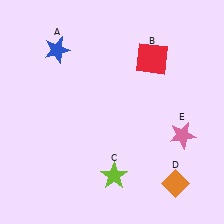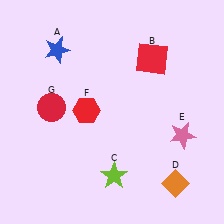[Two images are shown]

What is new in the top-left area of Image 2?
A red hexagon (F) was added in the top-left area of Image 2.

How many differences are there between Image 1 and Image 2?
There are 2 differences between the two images.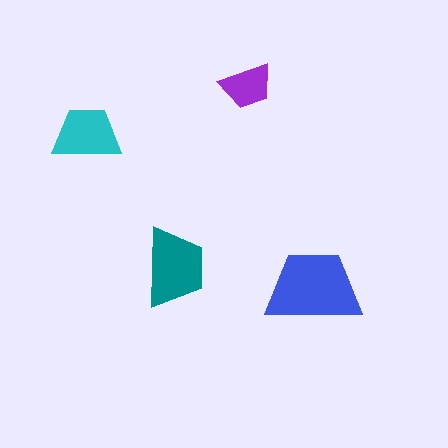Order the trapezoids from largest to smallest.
the blue one, the teal one, the cyan one, the purple one.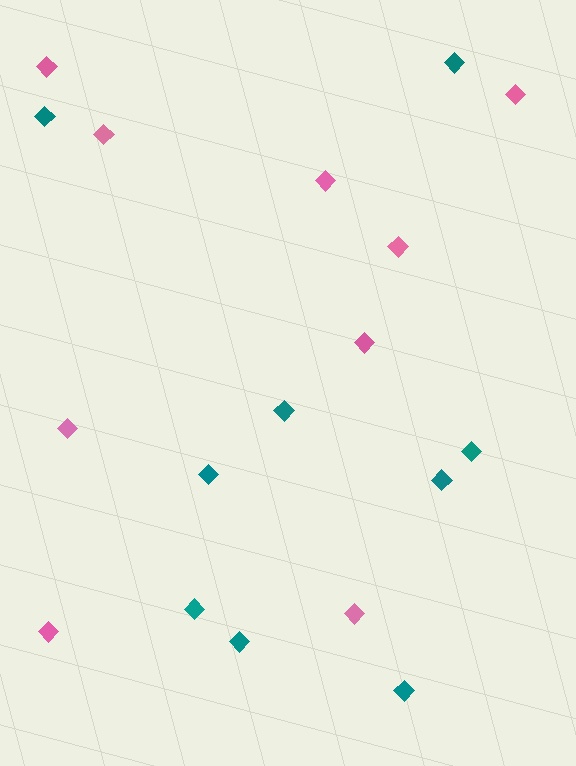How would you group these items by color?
There are 2 groups: one group of teal diamonds (9) and one group of pink diamonds (9).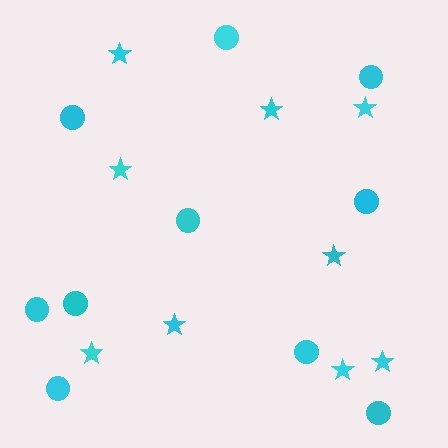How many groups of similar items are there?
There are 2 groups: one group of circles (10) and one group of stars (9).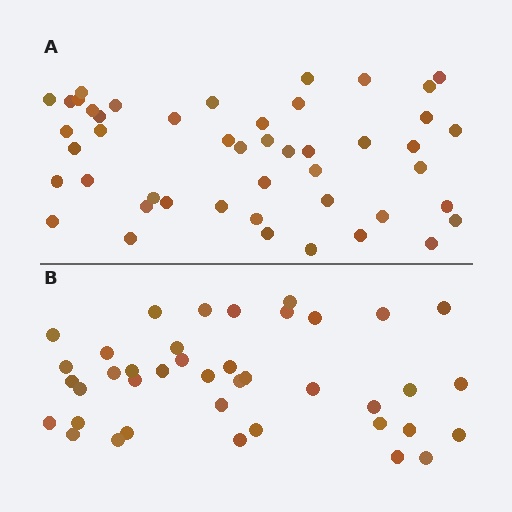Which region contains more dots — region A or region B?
Region A (the top region) has more dots.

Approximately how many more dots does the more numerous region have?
Region A has roughly 8 or so more dots than region B.